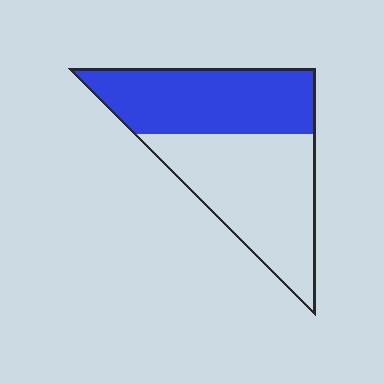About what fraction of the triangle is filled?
About one half (1/2).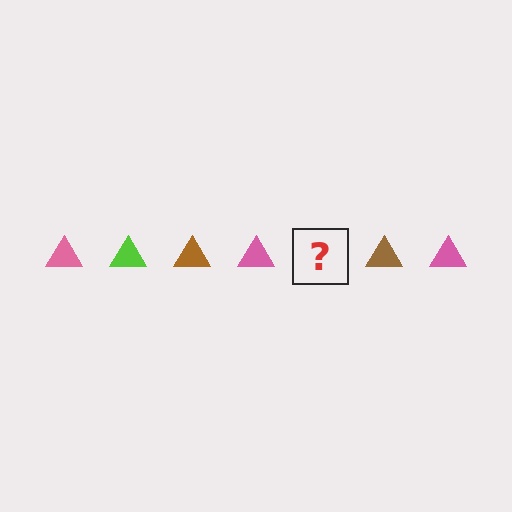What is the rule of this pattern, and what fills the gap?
The rule is that the pattern cycles through pink, lime, brown triangles. The gap should be filled with a lime triangle.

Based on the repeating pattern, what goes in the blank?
The blank should be a lime triangle.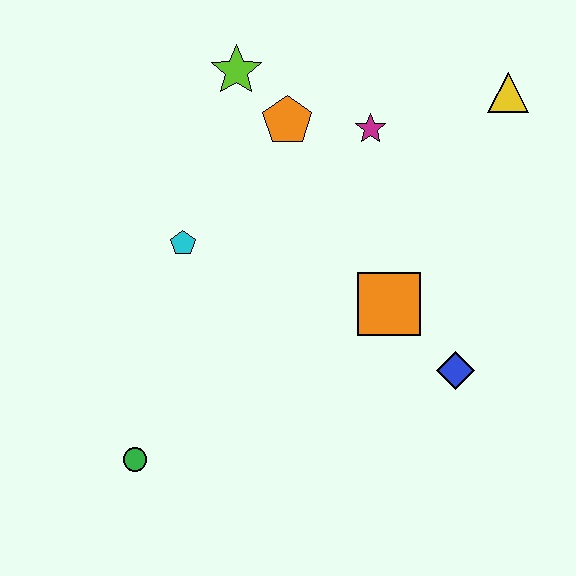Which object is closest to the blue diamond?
The orange square is closest to the blue diamond.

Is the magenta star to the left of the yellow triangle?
Yes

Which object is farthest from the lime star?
The green circle is farthest from the lime star.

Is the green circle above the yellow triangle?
No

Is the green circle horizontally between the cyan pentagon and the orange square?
No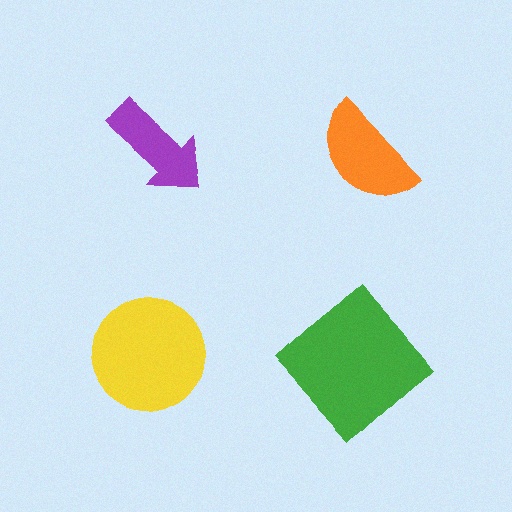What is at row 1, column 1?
A purple arrow.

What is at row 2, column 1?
A yellow circle.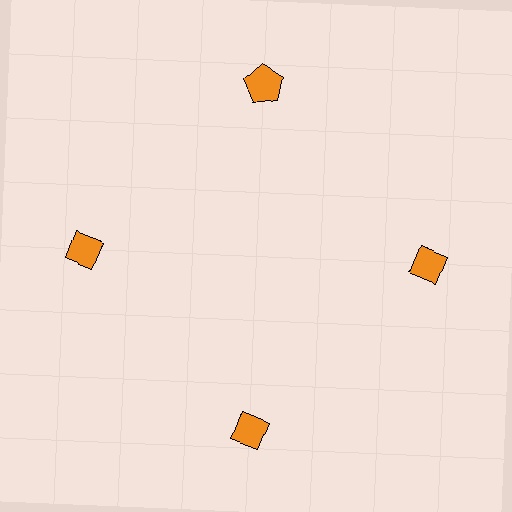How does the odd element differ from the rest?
It has a different shape: pentagon instead of diamond.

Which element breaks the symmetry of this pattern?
The orange pentagon at roughly the 12 o'clock position breaks the symmetry. All other shapes are orange diamonds.